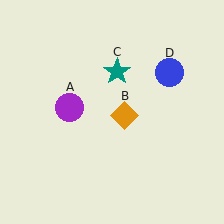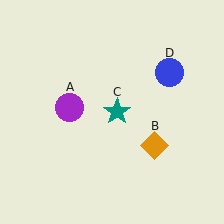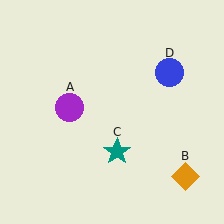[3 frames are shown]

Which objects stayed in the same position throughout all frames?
Purple circle (object A) and blue circle (object D) remained stationary.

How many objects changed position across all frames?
2 objects changed position: orange diamond (object B), teal star (object C).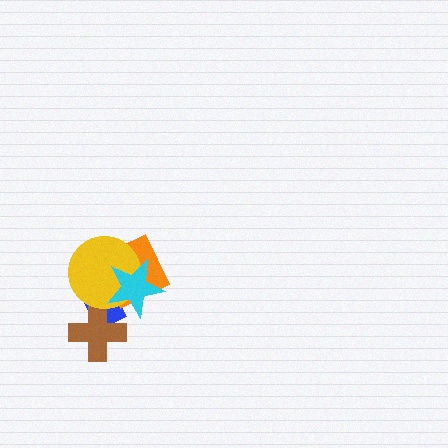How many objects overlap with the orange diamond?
3 objects overlap with the orange diamond.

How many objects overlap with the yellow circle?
3 objects overlap with the yellow circle.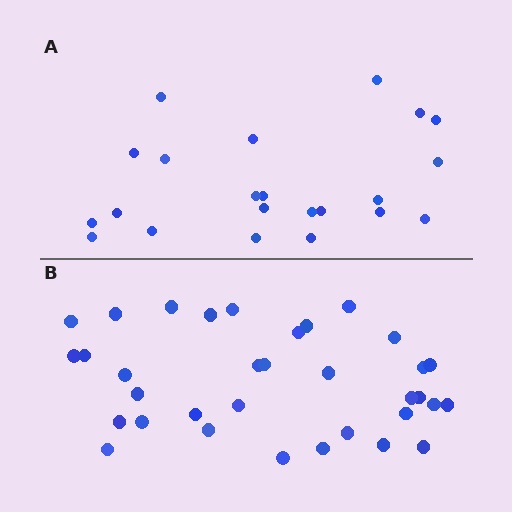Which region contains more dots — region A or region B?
Region B (the bottom region) has more dots.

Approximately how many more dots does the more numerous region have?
Region B has roughly 12 or so more dots than region A.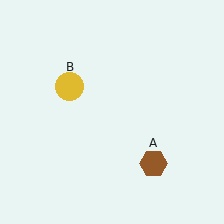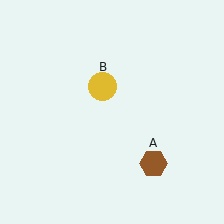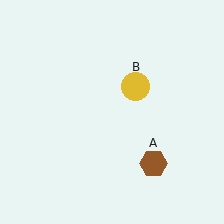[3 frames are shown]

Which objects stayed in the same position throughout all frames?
Brown hexagon (object A) remained stationary.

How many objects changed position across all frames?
1 object changed position: yellow circle (object B).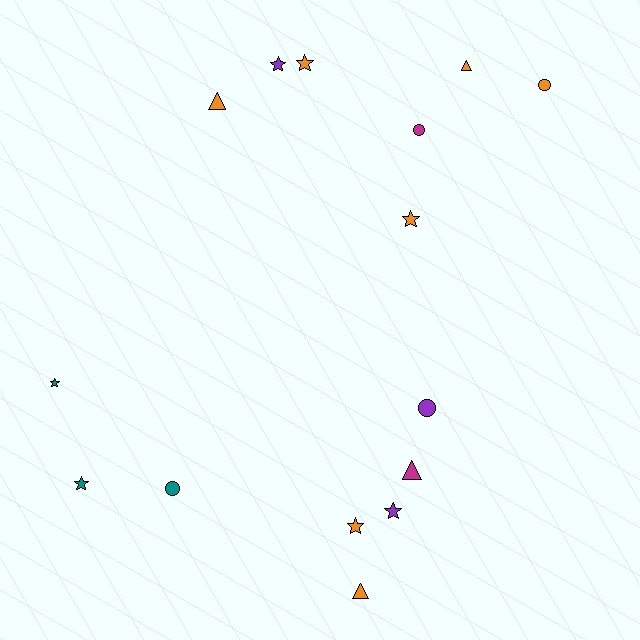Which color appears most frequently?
Orange, with 7 objects.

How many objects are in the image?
There are 15 objects.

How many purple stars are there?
There are 2 purple stars.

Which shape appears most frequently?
Star, with 7 objects.